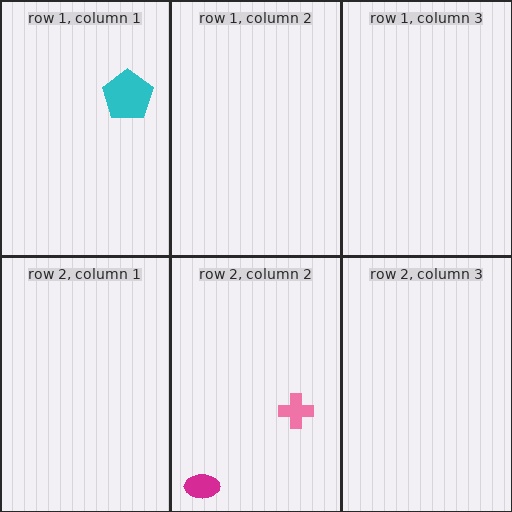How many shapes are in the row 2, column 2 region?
2.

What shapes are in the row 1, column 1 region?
The cyan pentagon.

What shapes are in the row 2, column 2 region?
The pink cross, the magenta ellipse.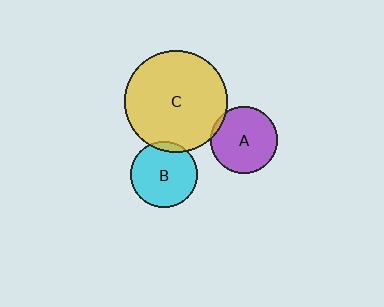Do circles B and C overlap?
Yes.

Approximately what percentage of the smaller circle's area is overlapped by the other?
Approximately 10%.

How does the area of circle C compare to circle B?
Approximately 2.4 times.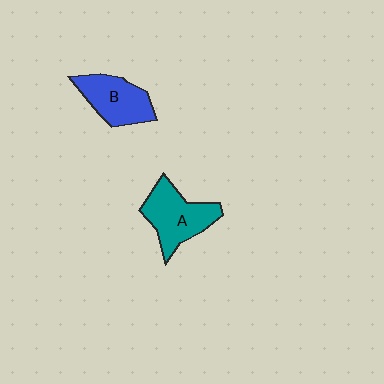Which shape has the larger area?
Shape A (teal).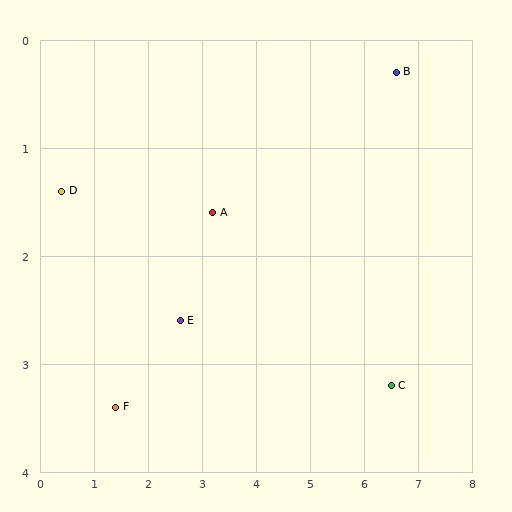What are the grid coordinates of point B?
Point B is at approximately (6.6, 0.3).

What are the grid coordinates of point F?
Point F is at approximately (1.4, 3.4).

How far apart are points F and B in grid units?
Points F and B are about 6.1 grid units apart.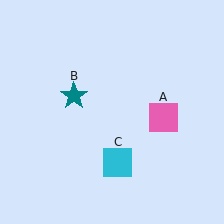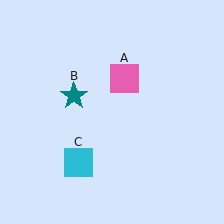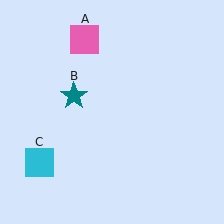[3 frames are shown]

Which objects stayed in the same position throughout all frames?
Teal star (object B) remained stationary.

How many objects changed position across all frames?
2 objects changed position: pink square (object A), cyan square (object C).